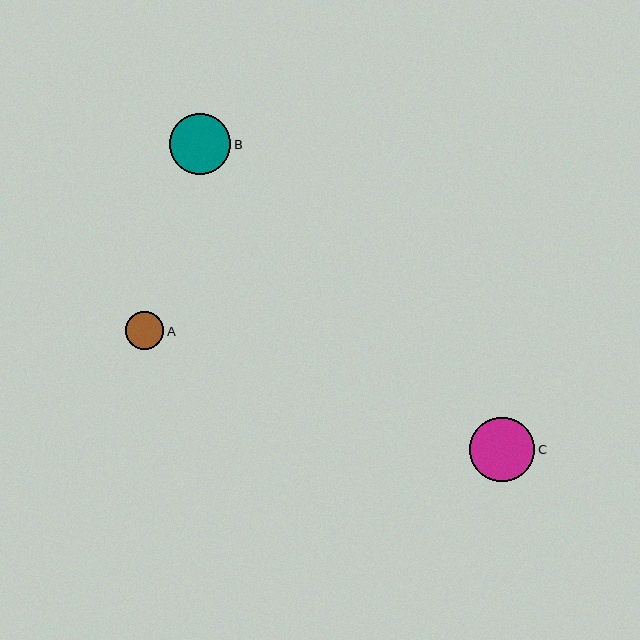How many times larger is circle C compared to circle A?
Circle C is approximately 1.7 times the size of circle A.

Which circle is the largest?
Circle C is the largest with a size of approximately 65 pixels.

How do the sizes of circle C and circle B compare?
Circle C and circle B are approximately the same size.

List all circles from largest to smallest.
From largest to smallest: C, B, A.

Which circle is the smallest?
Circle A is the smallest with a size of approximately 38 pixels.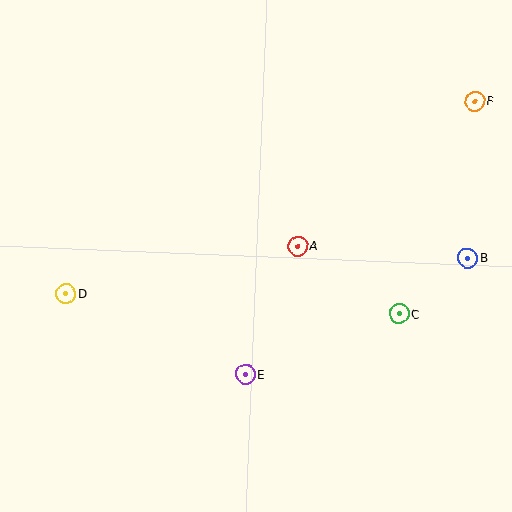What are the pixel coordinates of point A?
Point A is at (298, 246).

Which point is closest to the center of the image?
Point A at (298, 246) is closest to the center.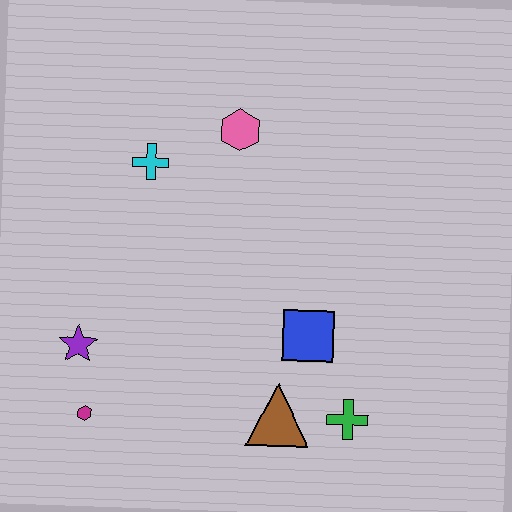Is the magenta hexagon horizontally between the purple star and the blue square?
Yes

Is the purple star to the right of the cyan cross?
No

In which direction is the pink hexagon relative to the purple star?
The pink hexagon is above the purple star.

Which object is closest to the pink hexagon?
The cyan cross is closest to the pink hexagon.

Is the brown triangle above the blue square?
No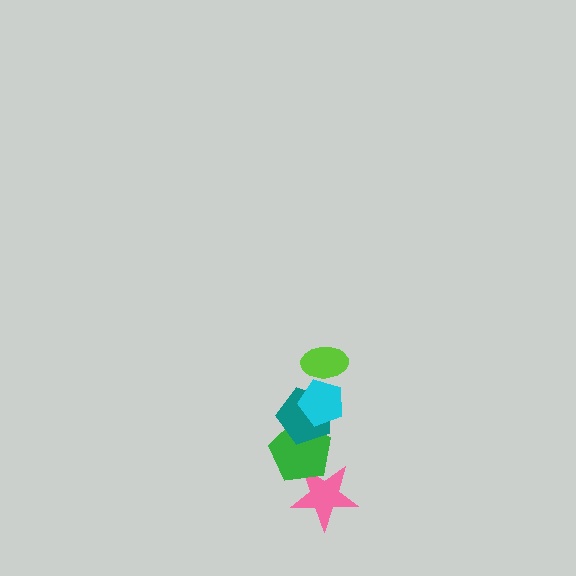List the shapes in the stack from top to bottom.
From top to bottom: the lime ellipse, the cyan pentagon, the teal pentagon, the green pentagon, the pink star.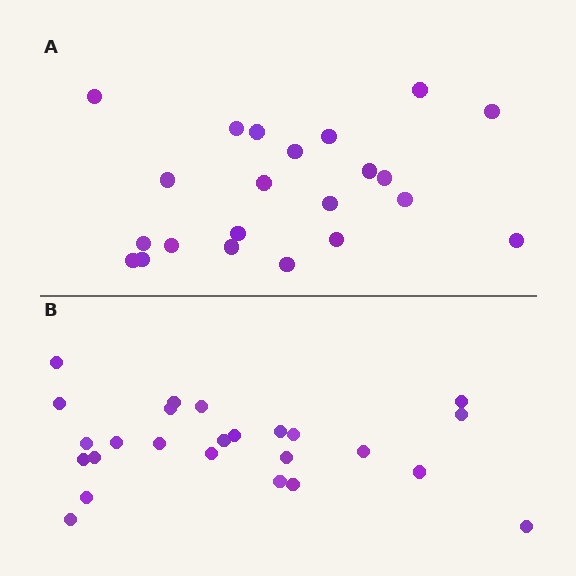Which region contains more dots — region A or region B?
Region B (the bottom region) has more dots.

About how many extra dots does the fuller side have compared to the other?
Region B has just a few more — roughly 2 or 3 more dots than region A.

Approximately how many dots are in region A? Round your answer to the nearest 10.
About 20 dots. (The exact count is 22, which rounds to 20.)